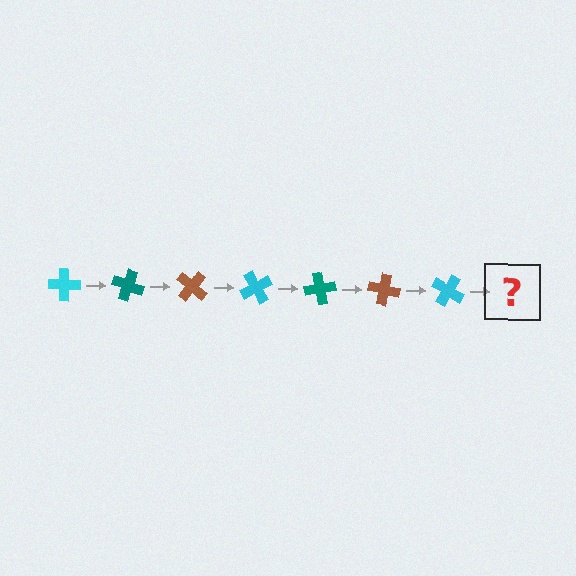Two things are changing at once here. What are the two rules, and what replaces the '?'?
The two rules are that it rotates 20 degrees each step and the color cycles through cyan, teal, and brown. The '?' should be a teal cross, rotated 140 degrees from the start.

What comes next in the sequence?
The next element should be a teal cross, rotated 140 degrees from the start.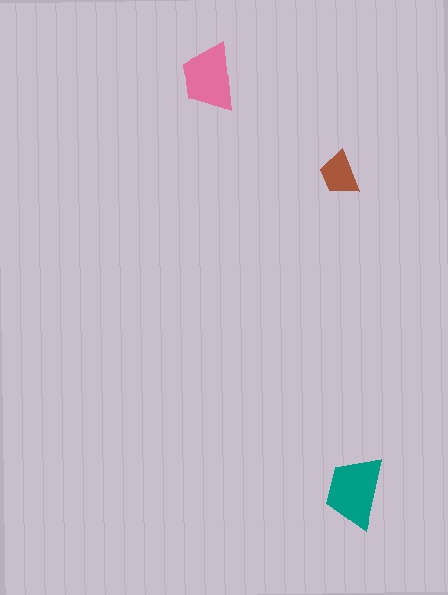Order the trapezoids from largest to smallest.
the teal one, the pink one, the brown one.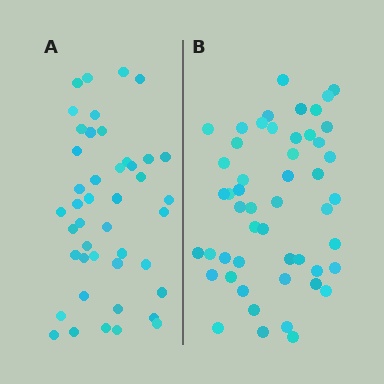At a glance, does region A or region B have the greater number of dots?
Region B (the right region) has more dots.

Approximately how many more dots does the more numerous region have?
Region B has roughly 8 or so more dots than region A.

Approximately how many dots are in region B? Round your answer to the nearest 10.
About 50 dots. (The exact count is 51, which rounds to 50.)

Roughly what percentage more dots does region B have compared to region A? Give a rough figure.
About 15% more.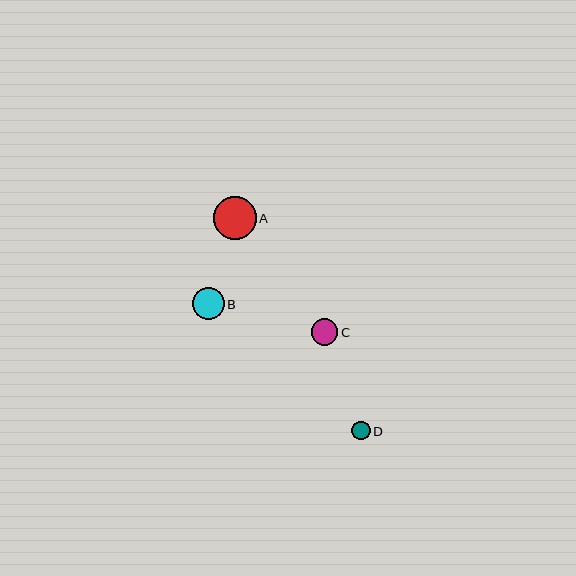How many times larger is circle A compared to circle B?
Circle A is approximately 1.4 times the size of circle B.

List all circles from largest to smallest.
From largest to smallest: A, B, C, D.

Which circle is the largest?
Circle A is the largest with a size of approximately 43 pixels.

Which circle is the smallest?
Circle D is the smallest with a size of approximately 19 pixels.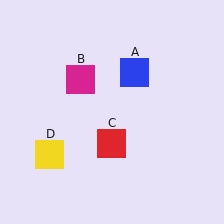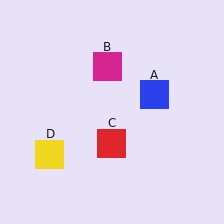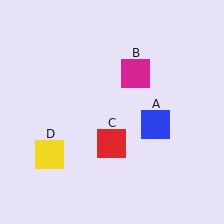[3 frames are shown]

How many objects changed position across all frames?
2 objects changed position: blue square (object A), magenta square (object B).